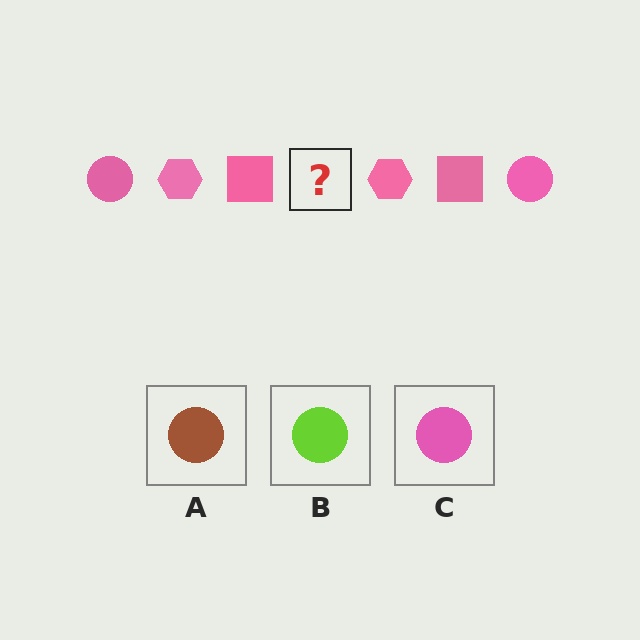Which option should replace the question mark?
Option C.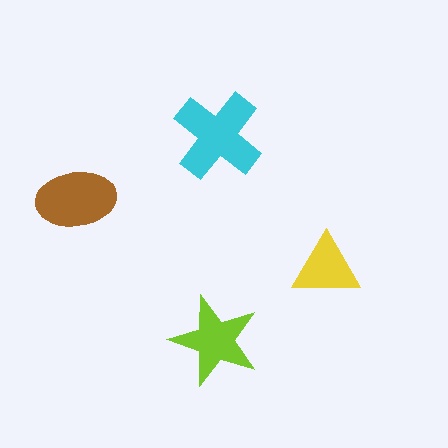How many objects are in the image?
There are 4 objects in the image.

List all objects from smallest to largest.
The yellow triangle, the lime star, the brown ellipse, the cyan cross.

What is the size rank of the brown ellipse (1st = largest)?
2nd.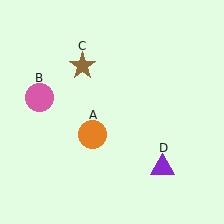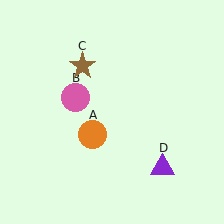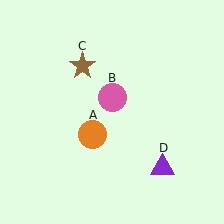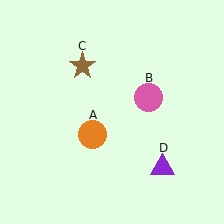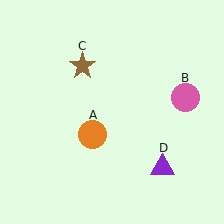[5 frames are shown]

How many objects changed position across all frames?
1 object changed position: pink circle (object B).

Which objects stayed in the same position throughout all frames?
Orange circle (object A) and brown star (object C) and purple triangle (object D) remained stationary.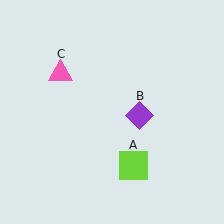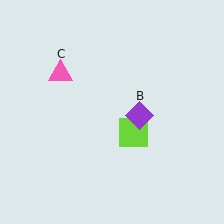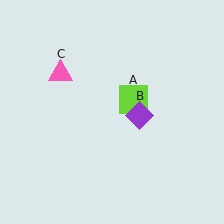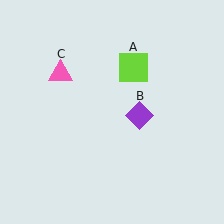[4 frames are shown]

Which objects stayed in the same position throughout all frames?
Purple diamond (object B) and pink triangle (object C) remained stationary.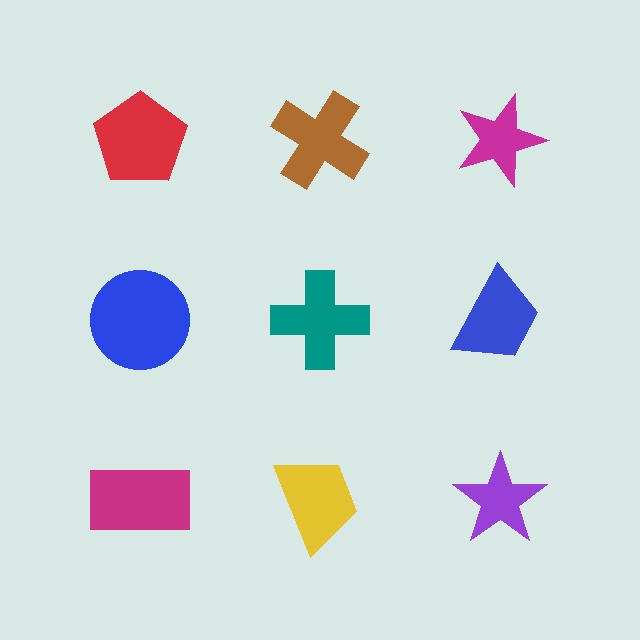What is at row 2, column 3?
A blue trapezoid.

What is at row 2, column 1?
A blue circle.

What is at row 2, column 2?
A teal cross.